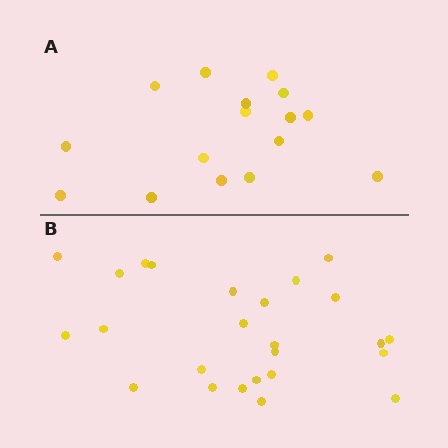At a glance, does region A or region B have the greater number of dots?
Region B (the bottom region) has more dots.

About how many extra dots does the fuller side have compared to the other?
Region B has roughly 8 or so more dots than region A.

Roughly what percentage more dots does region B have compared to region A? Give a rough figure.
About 55% more.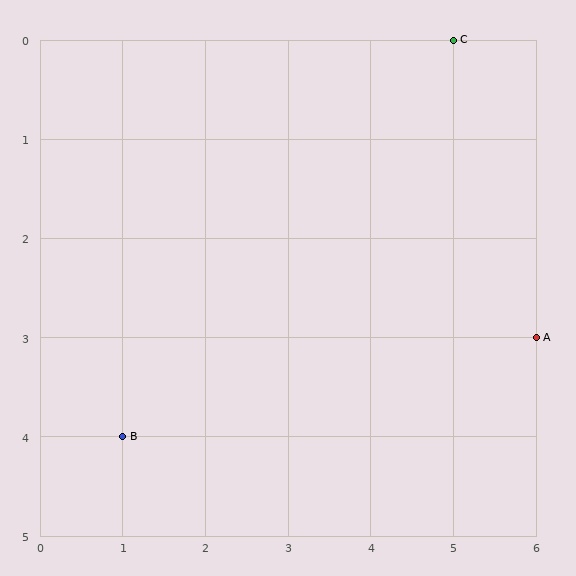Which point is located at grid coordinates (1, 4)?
Point B is at (1, 4).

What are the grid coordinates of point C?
Point C is at grid coordinates (5, 0).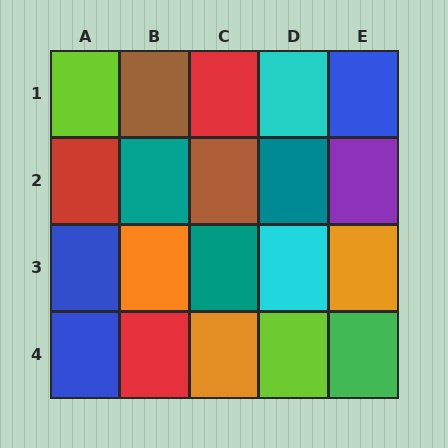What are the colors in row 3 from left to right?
Blue, orange, teal, cyan, orange.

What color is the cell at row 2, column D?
Teal.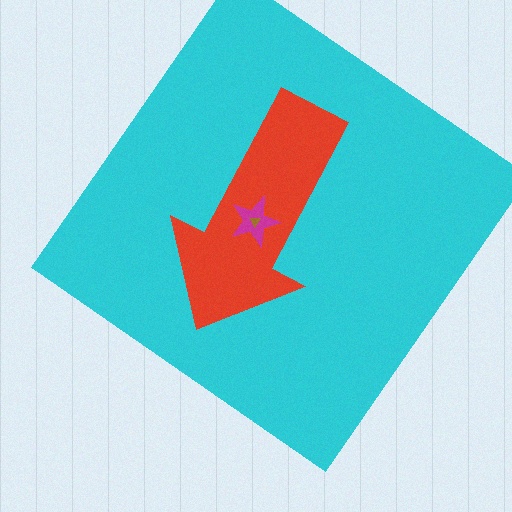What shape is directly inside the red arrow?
The magenta star.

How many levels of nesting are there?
4.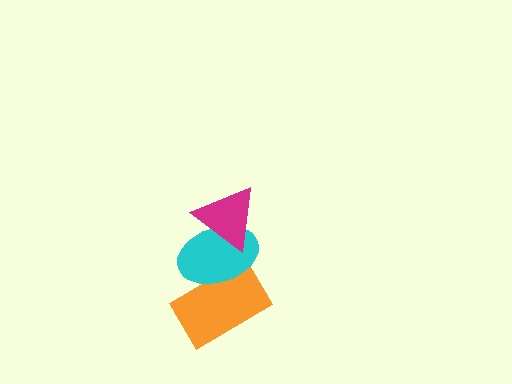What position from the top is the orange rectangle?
The orange rectangle is 3rd from the top.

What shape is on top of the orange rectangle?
The cyan ellipse is on top of the orange rectangle.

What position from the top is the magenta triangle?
The magenta triangle is 1st from the top.